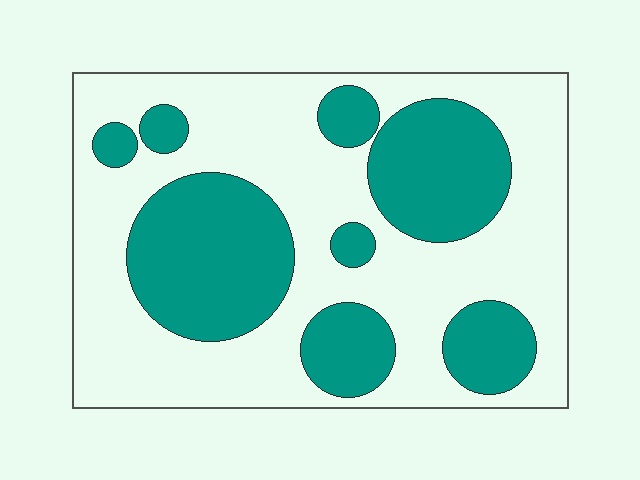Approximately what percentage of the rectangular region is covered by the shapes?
Approximately 35%.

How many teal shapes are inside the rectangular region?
8.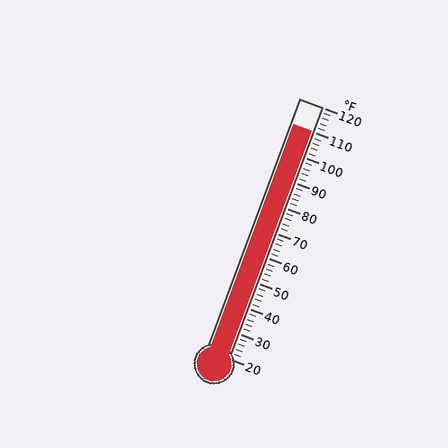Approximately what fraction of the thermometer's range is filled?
The thermometer is filled to approximately 90% of its range.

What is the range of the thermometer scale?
The thermometer scale ranges from 20°F to 120°F.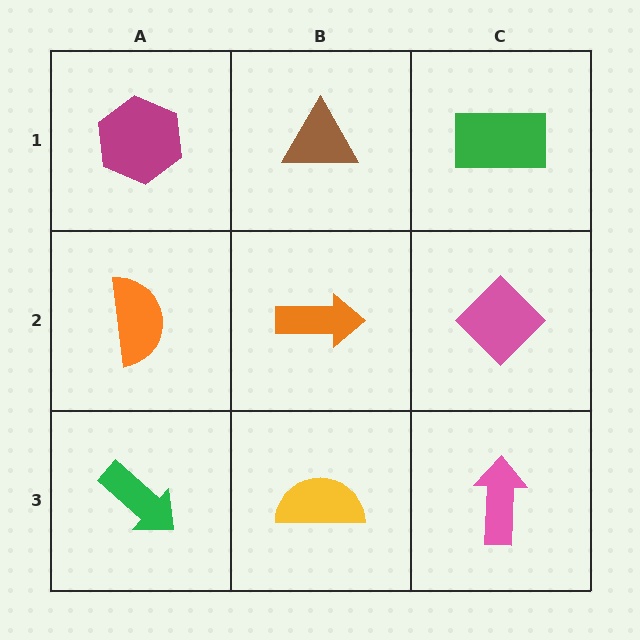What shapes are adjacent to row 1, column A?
An orange semicircle (row 2, column A), a brown triangle (row 1, column B).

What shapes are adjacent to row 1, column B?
An orange arrow (row 2, column B), a magenta hexagon (row 1, column A), a green rectangle (row 1, column C).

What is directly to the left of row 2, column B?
An orange semicircle.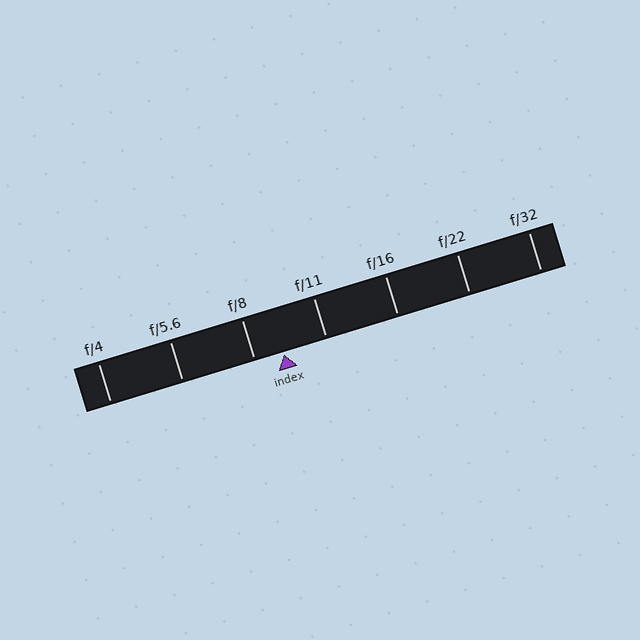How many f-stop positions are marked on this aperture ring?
There are 7 f-stop positions marked.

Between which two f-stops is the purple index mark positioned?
The index mark is between f/8 and f/11.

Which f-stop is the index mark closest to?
The index mark is closest to f/8.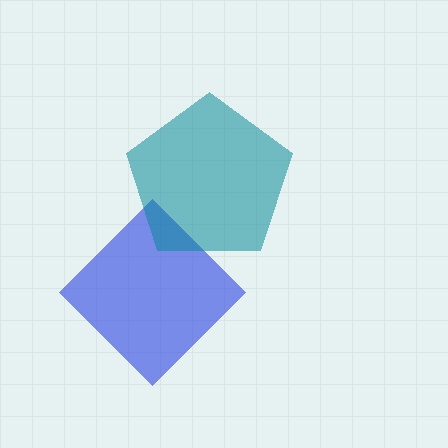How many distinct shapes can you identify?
There are 2 distinct shapes: a blue diamond, a teal pentagon.